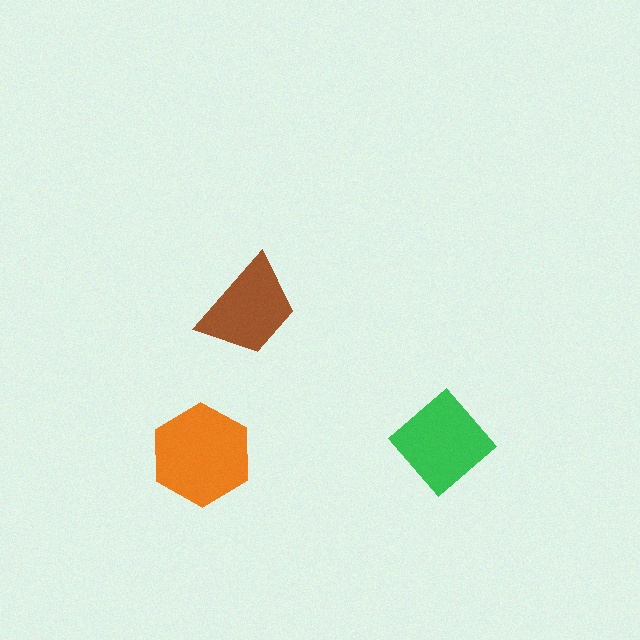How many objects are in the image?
There are 3 objects in the image.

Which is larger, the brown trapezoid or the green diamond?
The green diamond.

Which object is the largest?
The orange hexagon.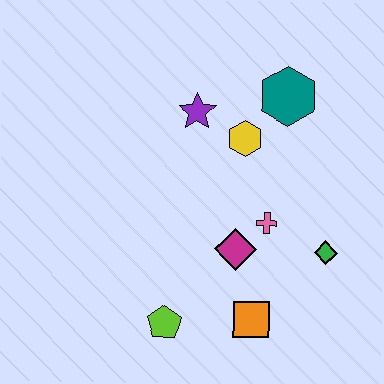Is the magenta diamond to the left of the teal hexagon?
Yes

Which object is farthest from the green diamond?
The purple star is farthest from the green diamond.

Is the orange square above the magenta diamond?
No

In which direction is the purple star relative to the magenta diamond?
The purple star is above the magenta diamond.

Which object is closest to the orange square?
The magenta diamond is closest to the orange square.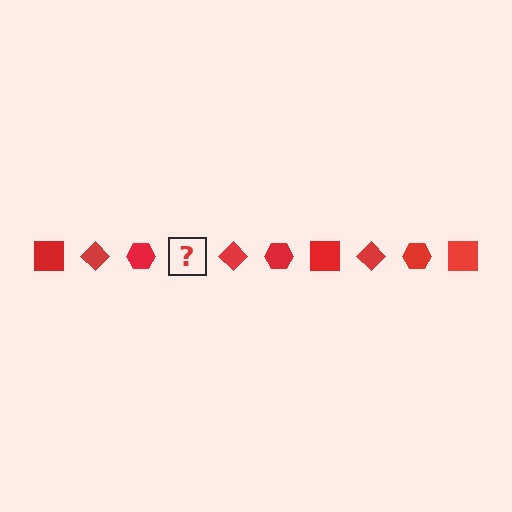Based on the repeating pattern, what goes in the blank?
The blank should be a red square.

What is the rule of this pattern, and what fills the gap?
The rule is that the pattern cycles through square, diamond, hexagon shapes in red. The gap should be filled with a red square.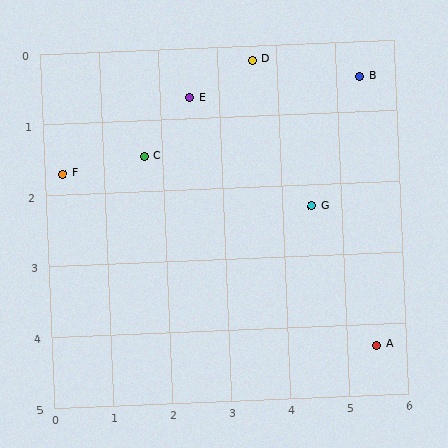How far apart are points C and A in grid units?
Points C and A are about 4.7 grid units apart.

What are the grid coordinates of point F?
Point F is at approximately (0.3, 1.7).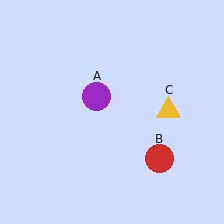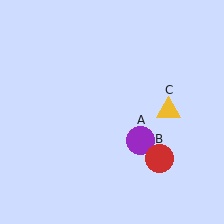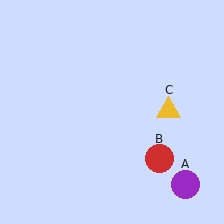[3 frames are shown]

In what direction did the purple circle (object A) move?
The purple circle (object A) moved down and to the right.